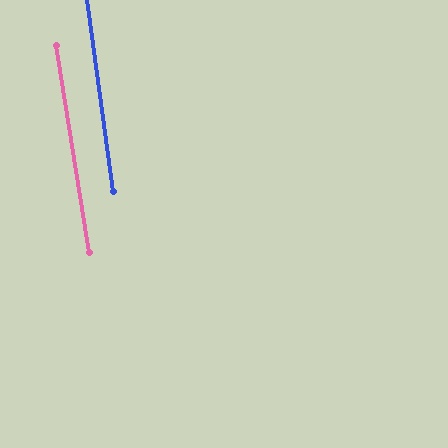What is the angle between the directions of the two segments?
Approximately 1 degree.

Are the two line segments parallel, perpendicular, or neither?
Parallel — their directions differ by only 1.2°.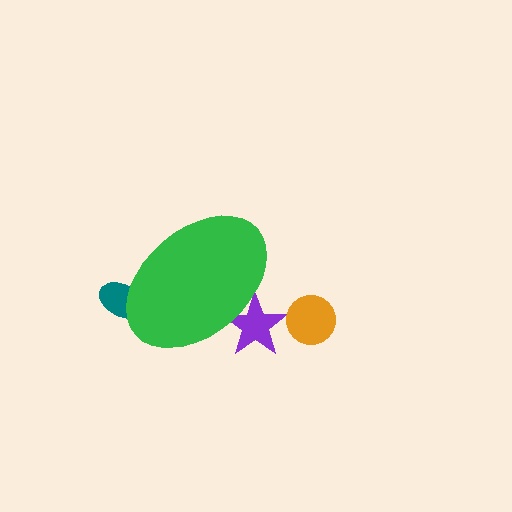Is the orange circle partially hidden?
No, the orange circle is fully visible.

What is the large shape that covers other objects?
A green ellipse.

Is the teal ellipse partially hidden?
Yes, the teal ellipse is partially hidden behind the green ellipse.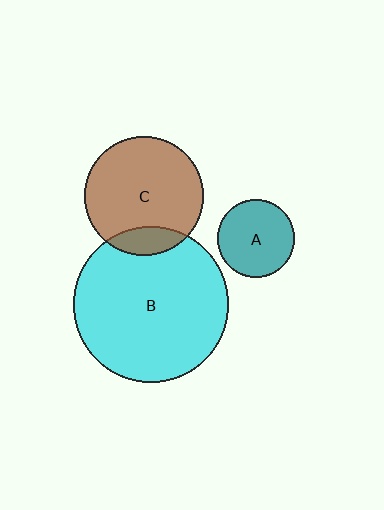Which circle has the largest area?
Circle B (cyan).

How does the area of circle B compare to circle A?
Approximately 4.1 times.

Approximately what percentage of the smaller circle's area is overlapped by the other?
Approximately 15%.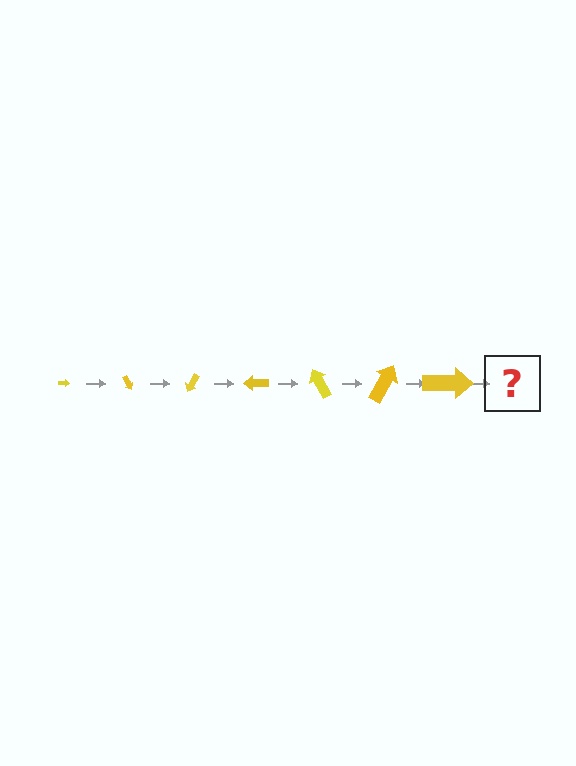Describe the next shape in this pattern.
It should be an arrow, larger than the previous one and rotated 420 degrees from the start.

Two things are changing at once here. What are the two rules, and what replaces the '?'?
The two rules are that the arrow grows larger each step and it rotates 60 degrees each step. The '?' should be an arrow, larger than the previous one and rotated 420 degrees from the start.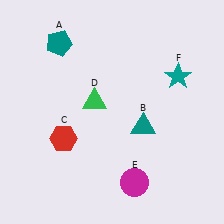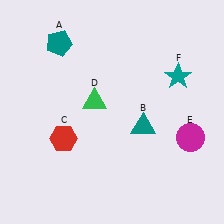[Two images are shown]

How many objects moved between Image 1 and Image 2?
1 object moved between the two images.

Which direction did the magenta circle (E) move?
The magenta circle (E) moved right.